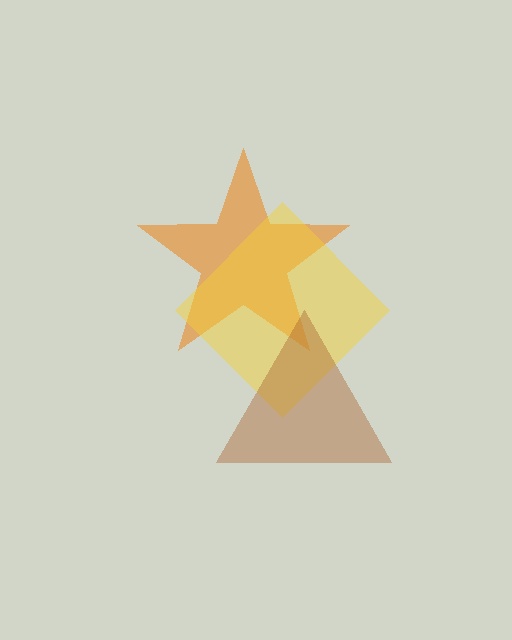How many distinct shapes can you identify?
There are 3 distinct shapes: an orange star, a yellow diamond, a brown triangle.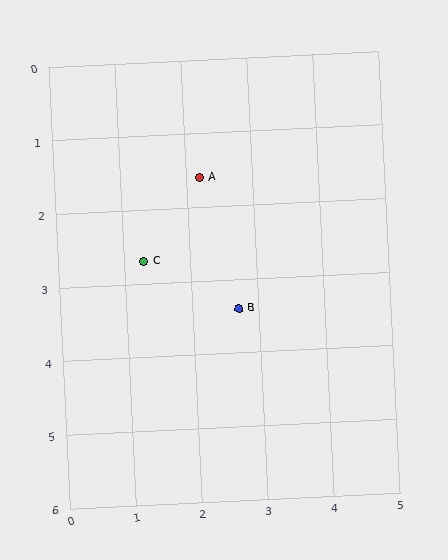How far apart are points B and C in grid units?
Points B and C are about 1.6 grid units apart.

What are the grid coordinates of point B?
Point B is at approximately (2.7, 3.4).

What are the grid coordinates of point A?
Point A is at approximately (2.2, 1.6).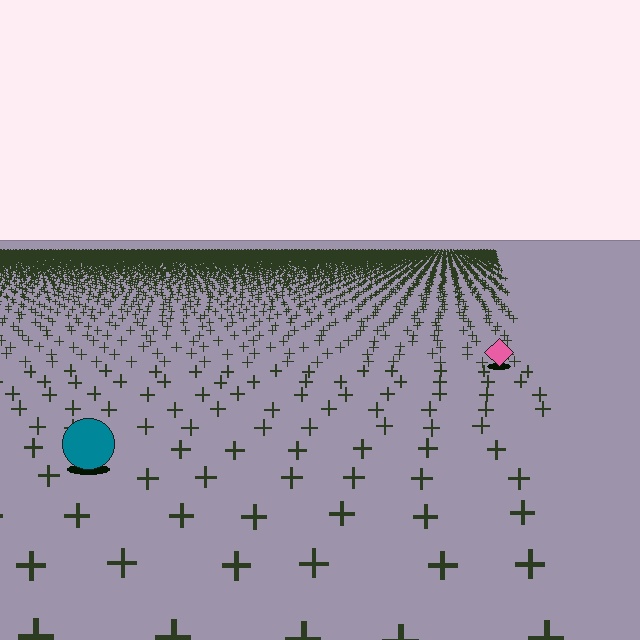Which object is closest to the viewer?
The teal circle is closest. The texture marks near it are larger and more spread out.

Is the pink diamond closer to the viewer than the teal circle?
No. The teal circle is closer — you can tell from the texture gradient: the ground texture is coarser near it.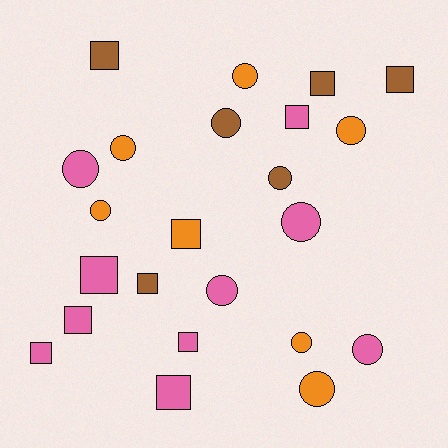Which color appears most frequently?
Pink, with 10 objects.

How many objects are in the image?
There are 23 objects.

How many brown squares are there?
There are 4 brown squares.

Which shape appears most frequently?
Circle, with 12 objects.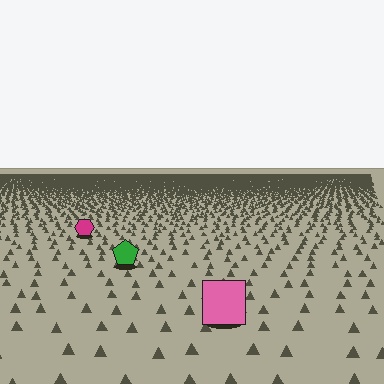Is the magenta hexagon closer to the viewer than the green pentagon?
No. The green pentagon is closer — you can tell from the texture gradient: the ground texture is coarser near it.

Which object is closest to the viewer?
The pink square is closest. The texture marks near it are larger and more spread out.